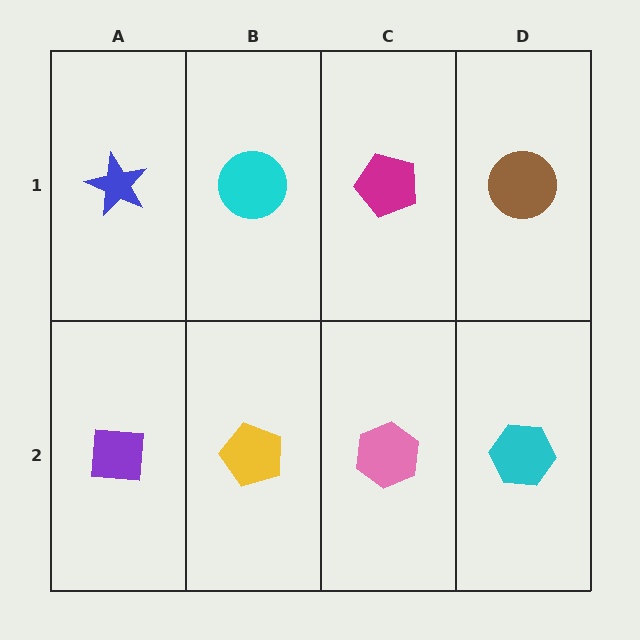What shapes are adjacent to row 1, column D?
A cyan hexagon (row 2, column D), a magenta pentagon (row 1, column C).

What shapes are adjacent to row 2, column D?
A brown circle (row 1, column D), a pink hexagon (row 2, column C).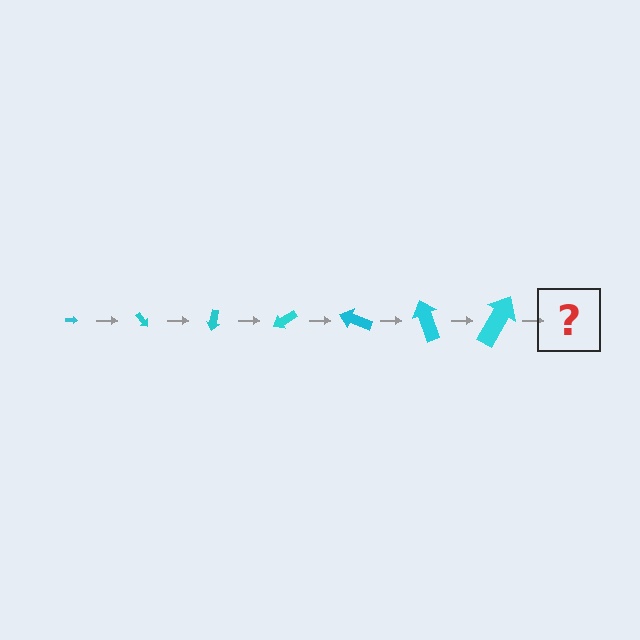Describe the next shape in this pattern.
It should be an arrow, larger than the previous one and rotated 350 degrees from the start.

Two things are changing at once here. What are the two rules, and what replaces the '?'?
The two rules are that the arrow grows larger each step and it rotates 50 degrees each step. The '?' should be an arrow, larger than the previous one and rotated 350 degrees from the start.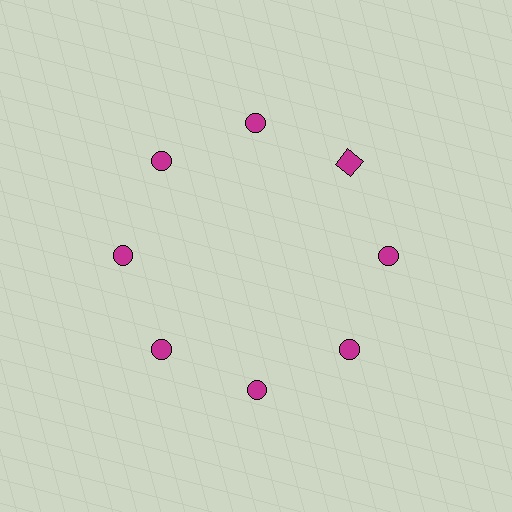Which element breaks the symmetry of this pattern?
The magenta square at roughly the 2 o'clock position breaks the symmetry. All other shapes are magenta circles.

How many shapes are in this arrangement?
There are 8 shapes arranged in a ring pattern.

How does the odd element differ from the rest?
It has a different shape: square instead of circle.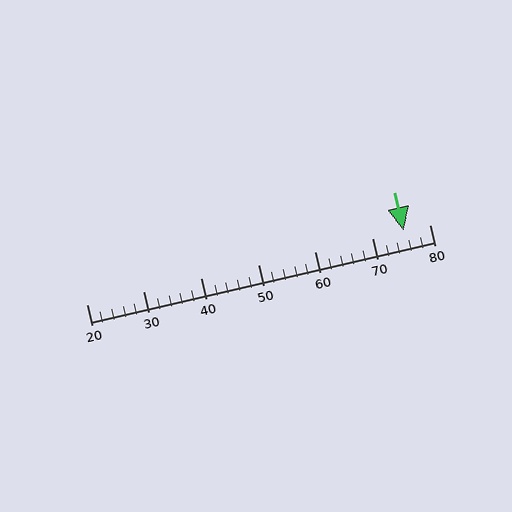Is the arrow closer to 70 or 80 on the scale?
The arrow is closer to 80.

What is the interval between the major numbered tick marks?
The major tick marks are spaced 10 units apart.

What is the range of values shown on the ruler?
The ruler shows values from 20 to 80.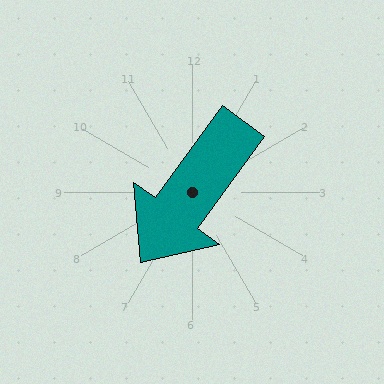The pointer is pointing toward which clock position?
Roughly 7 o'clock.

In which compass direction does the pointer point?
Southwest.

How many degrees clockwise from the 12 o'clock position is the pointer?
Approximately 216 degrees.